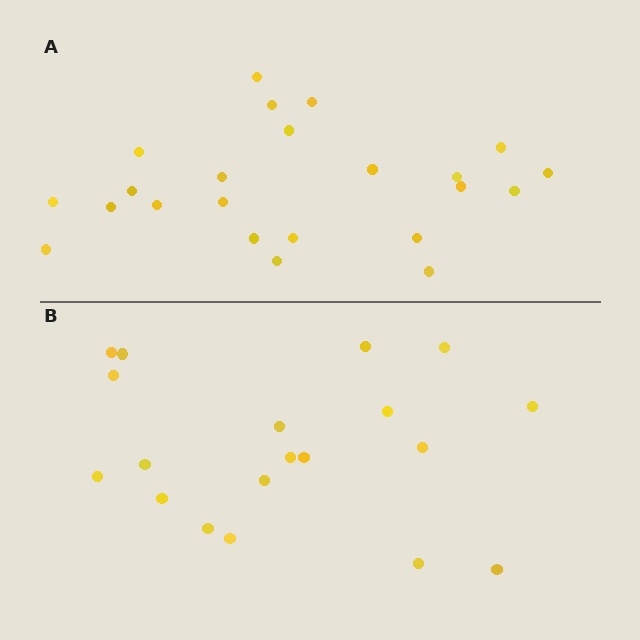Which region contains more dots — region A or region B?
Region A (the top region) has more dots.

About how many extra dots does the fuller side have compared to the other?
Region A has about 4 more dots than region B.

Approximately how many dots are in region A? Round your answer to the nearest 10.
About 20 dots. (The exact count is 23, which rounds to 20.)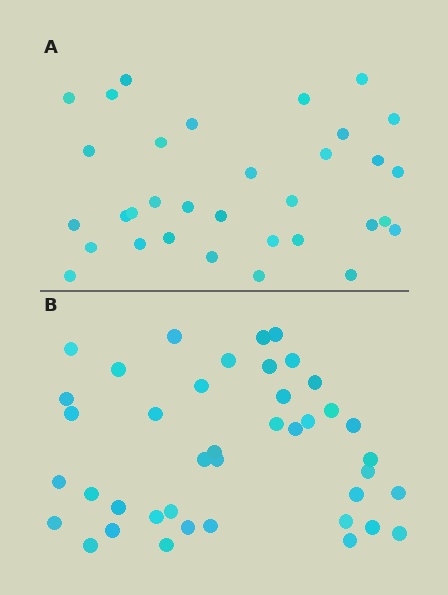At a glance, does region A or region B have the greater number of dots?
Region B (the bottom region) has more dots.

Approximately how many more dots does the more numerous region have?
Region B has roughly 8 or so more dots than region A.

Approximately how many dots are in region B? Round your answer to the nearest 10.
About 40 dots. (The exact count is 41, which rounds to 40.)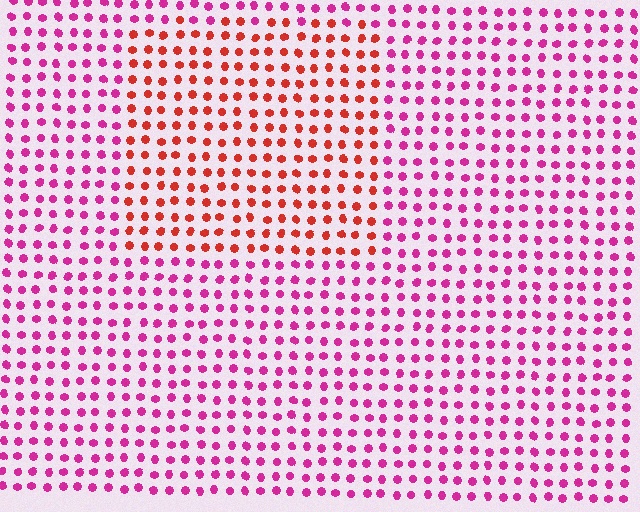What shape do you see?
I see a rectangle.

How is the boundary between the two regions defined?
The boundary is defined purely by a slight shift in hue (about 43 degrees). Spacing, size, and orientation are identical on both sides.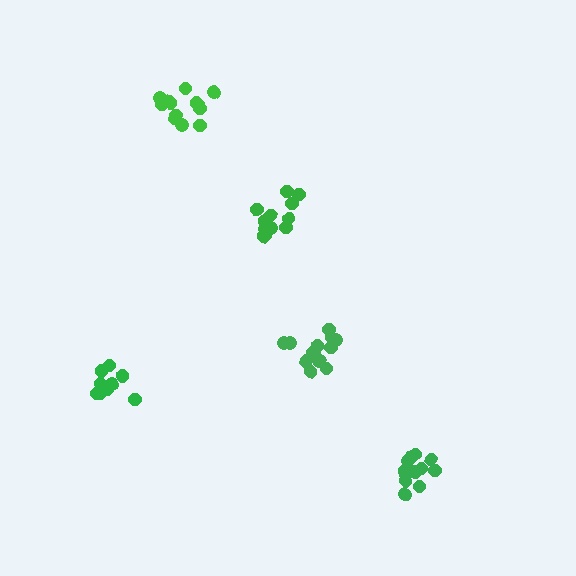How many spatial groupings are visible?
There are 5 spatial groupings.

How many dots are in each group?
Group 1: 13 dots, Group 2: 14 dots, Group 3: 12 dots, Group 4: 12 dots, Group 5: 13 dots (64 total).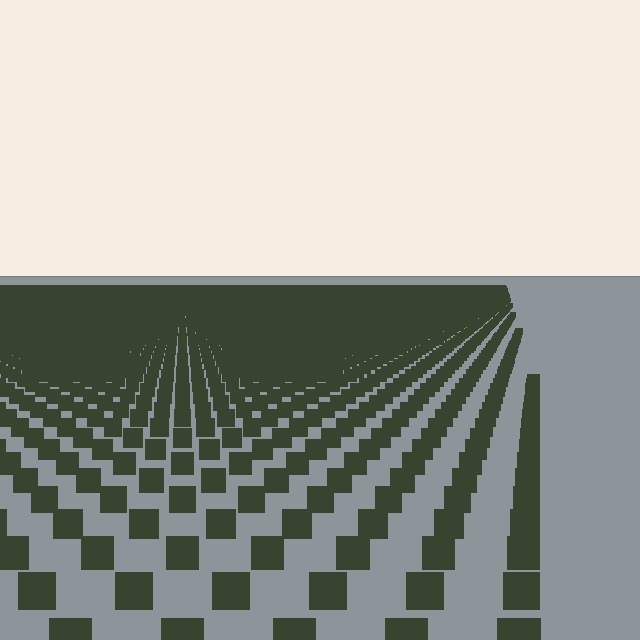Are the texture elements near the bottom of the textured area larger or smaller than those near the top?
Larger. Near the bottom, elements are closer to the viewer and appear at a bigger on-screen size.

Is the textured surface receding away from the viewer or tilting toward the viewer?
The surface is receding away from the viewer. Texture elements get smaller and denser toward the top.